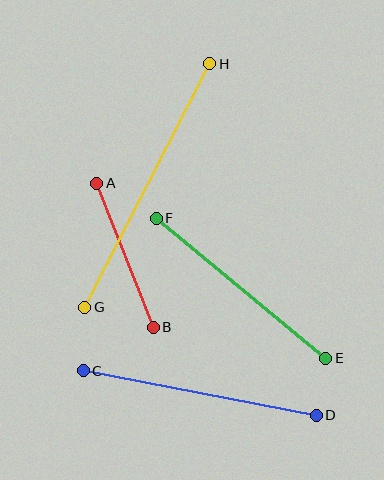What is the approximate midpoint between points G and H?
The midpoint is at approximately (147, 185) pixels.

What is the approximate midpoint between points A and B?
The midpoint is at approximately (125, 255) pixels.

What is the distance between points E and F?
The distance is approximately 220 pixels.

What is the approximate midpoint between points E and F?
The midpoint is at approximately (241, 288) pixels.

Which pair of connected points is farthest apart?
Points G and H are farthest apart.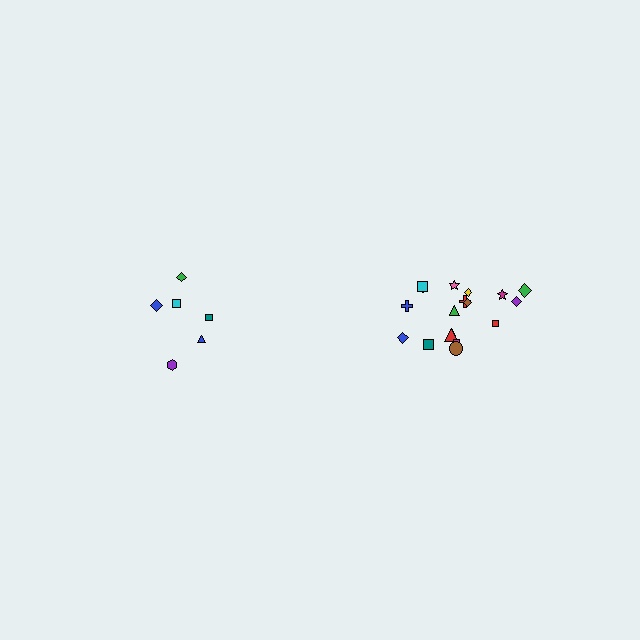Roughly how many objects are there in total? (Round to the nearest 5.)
Roughly 25 objects in total.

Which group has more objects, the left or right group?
The right group.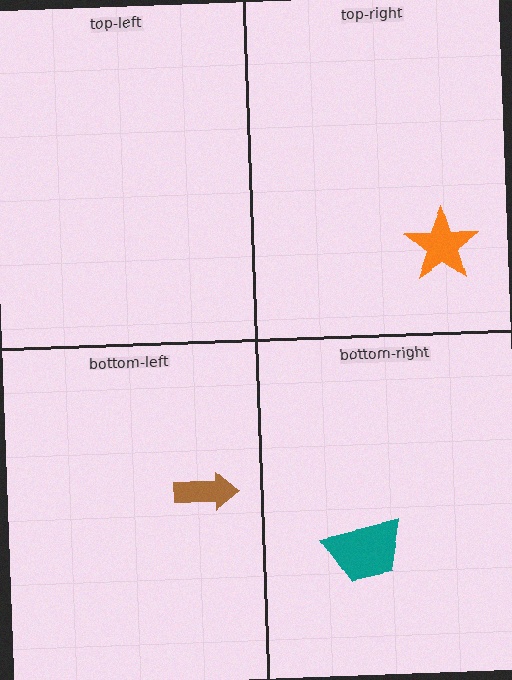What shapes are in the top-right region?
The orange star.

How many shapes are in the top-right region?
1.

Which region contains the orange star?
The top-right region.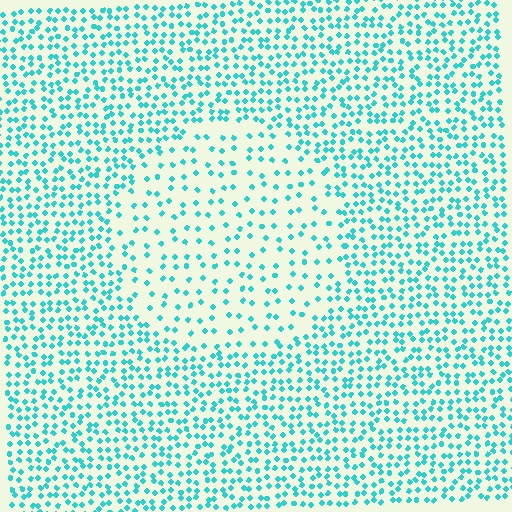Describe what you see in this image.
The image contains small cyan elements arranged at two different densities. A circle-shaped region is visible where the elements are less densely packed than the surrounding area.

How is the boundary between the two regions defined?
The boundary is defined by a change in element density (approximately 2.2x ratio). All elements are the same color, size, and shape.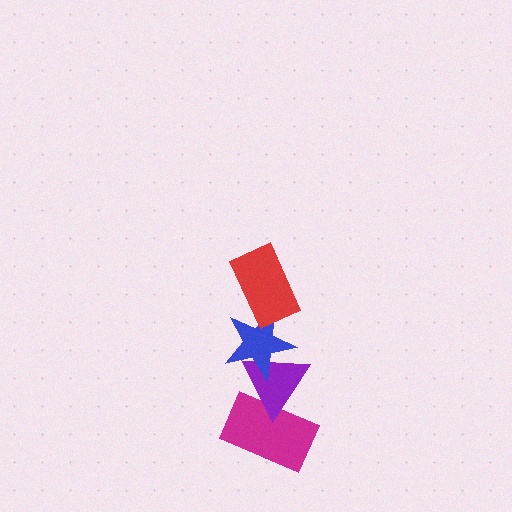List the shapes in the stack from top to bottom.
From top to bottom: the red rectangle, the blue star, the purple triangle, the magenta rectangle.